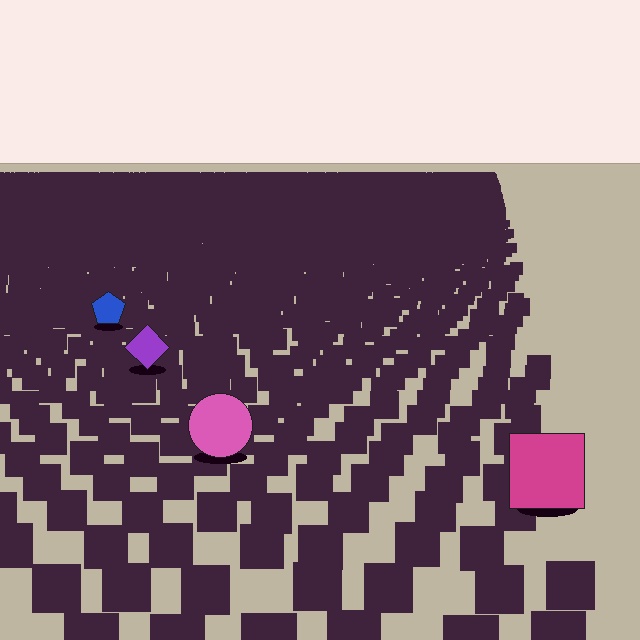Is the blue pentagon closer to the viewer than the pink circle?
No. The pink circle is closer — you can tell from the texture gradient: the ground texture is coarser near it.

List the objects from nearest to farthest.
From nearest to farthest: the magenta square, the pink circle, the purple diamond, the blue pentagon.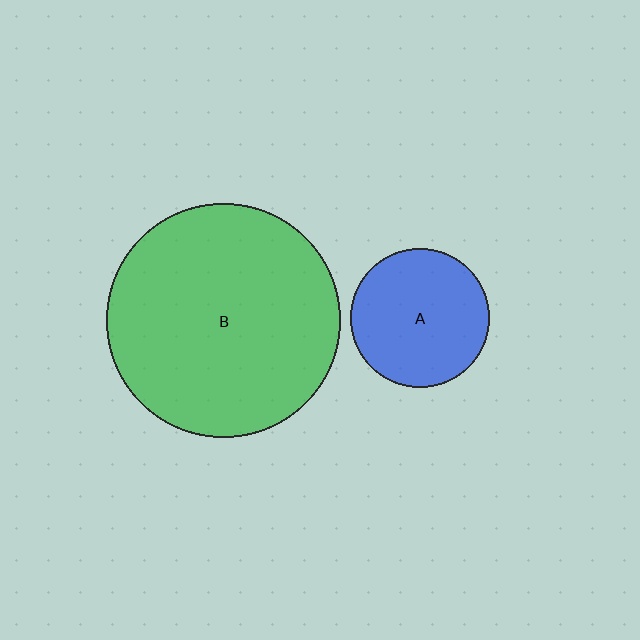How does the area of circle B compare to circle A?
Approximately 2.9 times.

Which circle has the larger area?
Circle B (green).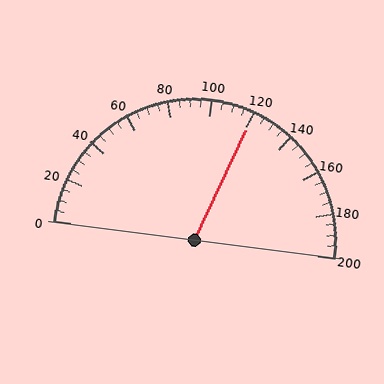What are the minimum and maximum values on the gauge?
The gauge ranges from 0 to 200.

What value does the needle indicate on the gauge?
The needle indicates approximately 120.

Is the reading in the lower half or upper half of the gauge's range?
The reading is in the upper half of the range (0 to 200).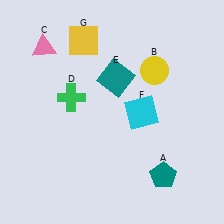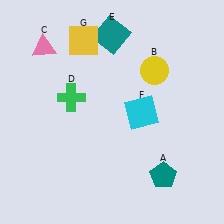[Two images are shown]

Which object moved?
The teal square (E) moved up.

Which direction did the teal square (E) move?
The teal square (E) moved up.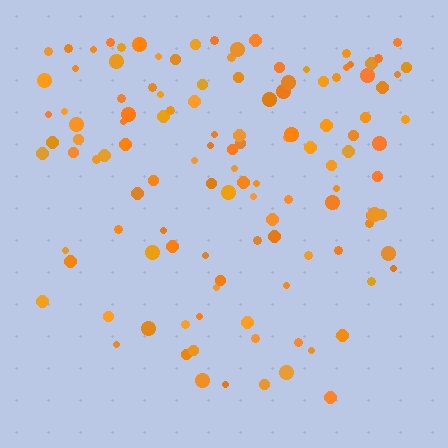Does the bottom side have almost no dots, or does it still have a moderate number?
Still a moderate number, just noticeably fewer than the top.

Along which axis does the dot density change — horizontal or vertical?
Vertical.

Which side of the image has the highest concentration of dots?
The top.